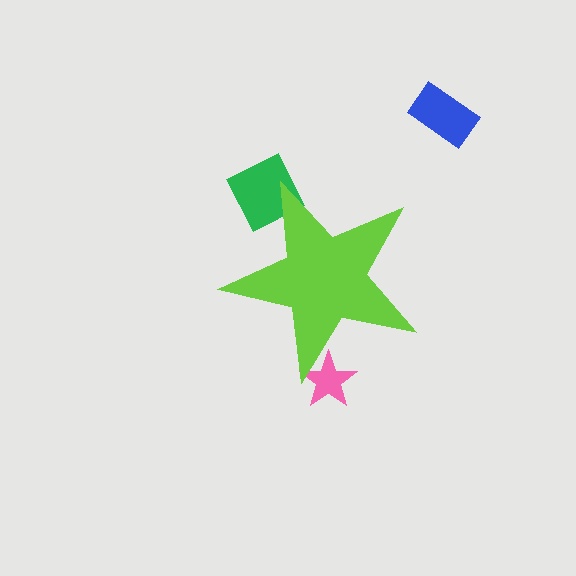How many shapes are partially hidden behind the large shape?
2 shapes are partially hidden.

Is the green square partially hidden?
Yes, the green square is partially hidden behind the lime star.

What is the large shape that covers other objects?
A lime star.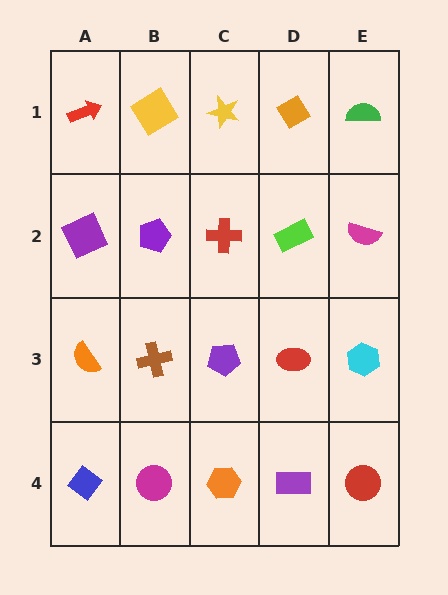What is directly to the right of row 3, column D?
A cyan hexagon.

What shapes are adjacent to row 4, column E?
A cyan hexagon (row 3, column E), a purple rectangle (row 4, column D).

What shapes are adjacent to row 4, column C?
A purple pentagon (row 3, column C), a magenta circle (row 4, column B), a purple rectangle (row 4, column D).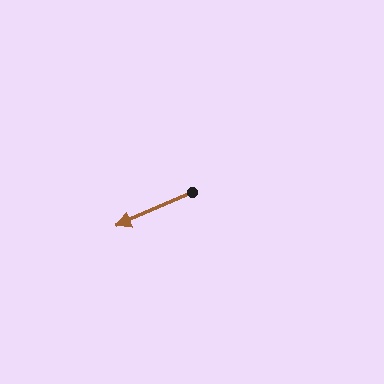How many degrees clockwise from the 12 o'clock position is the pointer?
Approximately 246 degrees.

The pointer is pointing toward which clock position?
Roughly 8 o'clock.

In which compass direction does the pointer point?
Southwest.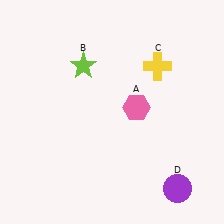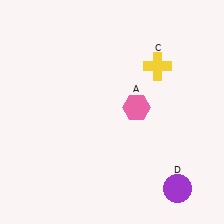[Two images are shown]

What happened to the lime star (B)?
The lime star (B) was removed in Image 2. It was in the top-left area of Image 1.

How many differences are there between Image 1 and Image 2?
There is 1 difference between the two images.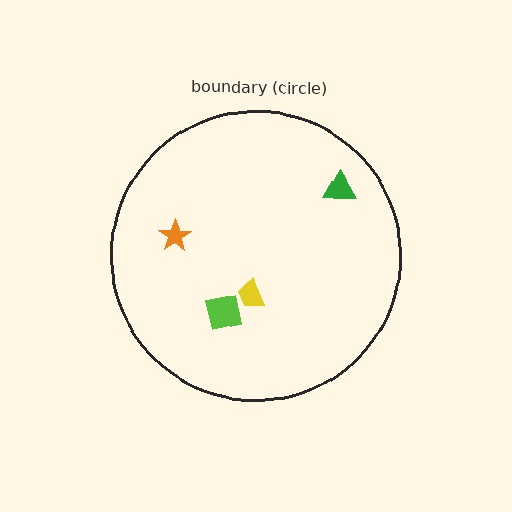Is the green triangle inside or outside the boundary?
Inside.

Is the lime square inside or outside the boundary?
Inside.